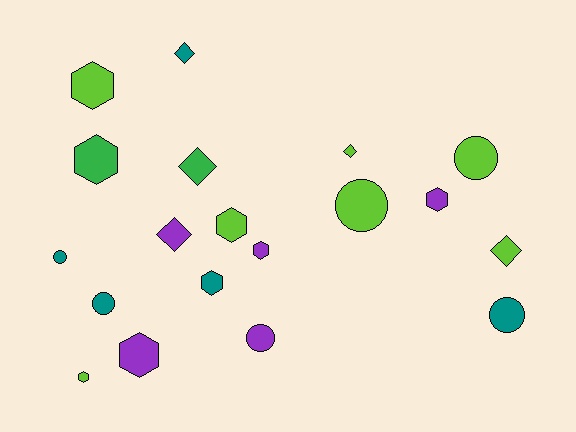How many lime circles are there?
There are 2 lime circles.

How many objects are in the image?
There are 19 objects.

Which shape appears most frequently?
Hexagon, with 8 objects.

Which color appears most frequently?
Lime, with 7 objects.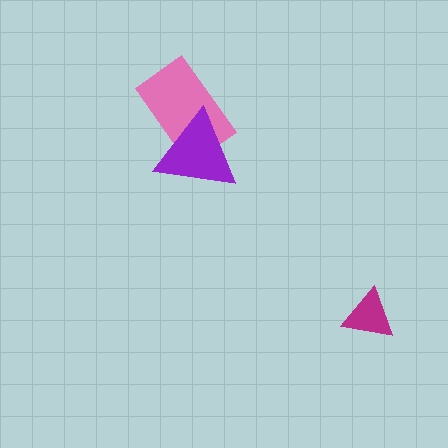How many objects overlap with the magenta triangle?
0 objects overlap with the magenta triangle.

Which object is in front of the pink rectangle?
The purple triangle is in front of the pink rectangle.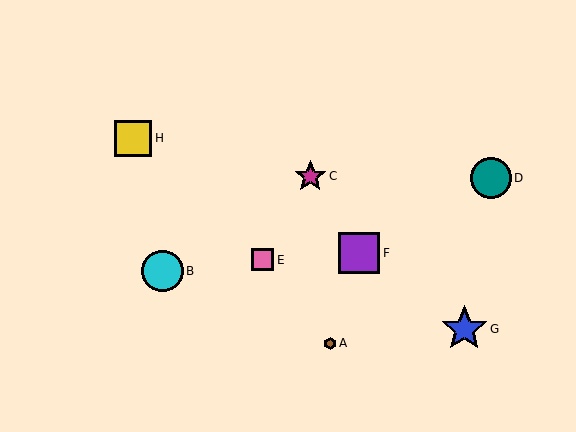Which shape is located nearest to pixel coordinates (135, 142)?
The yellow square (labeled H) at (133, 138) is nearest to that location.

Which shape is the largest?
The blue star (labeled G) is the largest.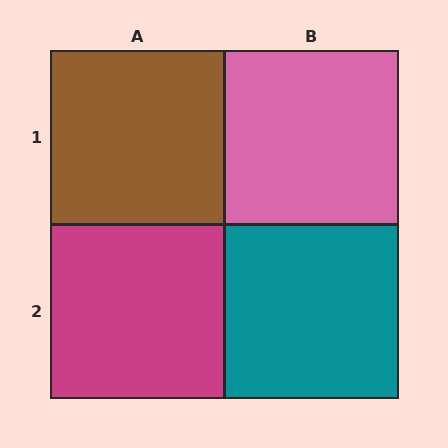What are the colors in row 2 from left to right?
Magenta, teal.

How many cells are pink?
1 cell is pink.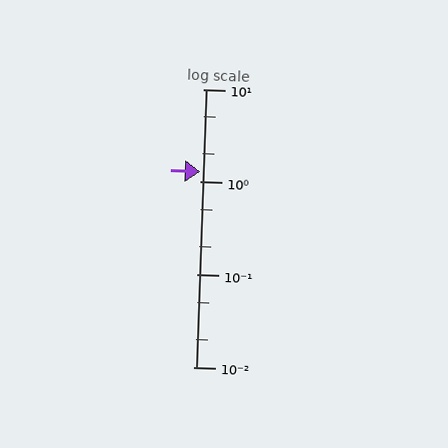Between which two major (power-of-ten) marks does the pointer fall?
The pointer is between 1 and 10.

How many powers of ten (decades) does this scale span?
The scale spans 3 decades, from 0.01 to 10.